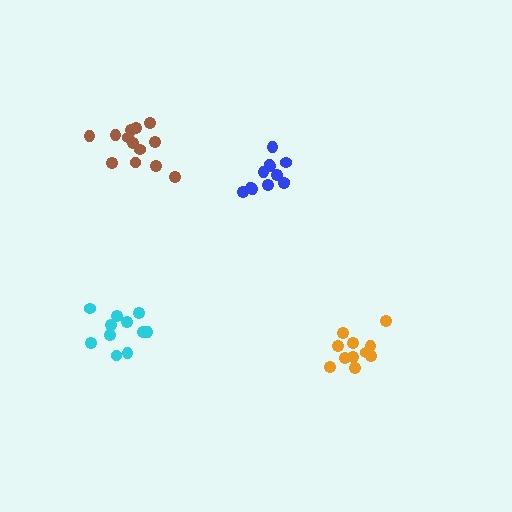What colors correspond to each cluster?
The clusters are colored: brown, cyan, orange, blue.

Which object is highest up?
The brown cluster is topmost.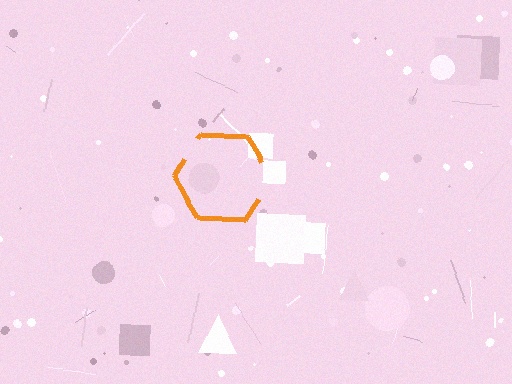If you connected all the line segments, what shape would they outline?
They would outline a hexagon.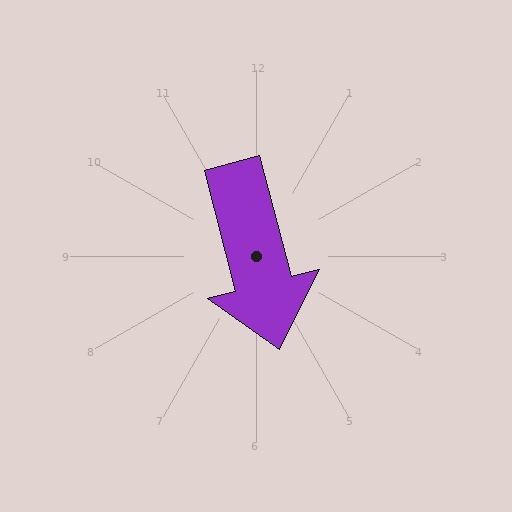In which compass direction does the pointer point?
South.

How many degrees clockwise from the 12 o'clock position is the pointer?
Approximately 166 degrees.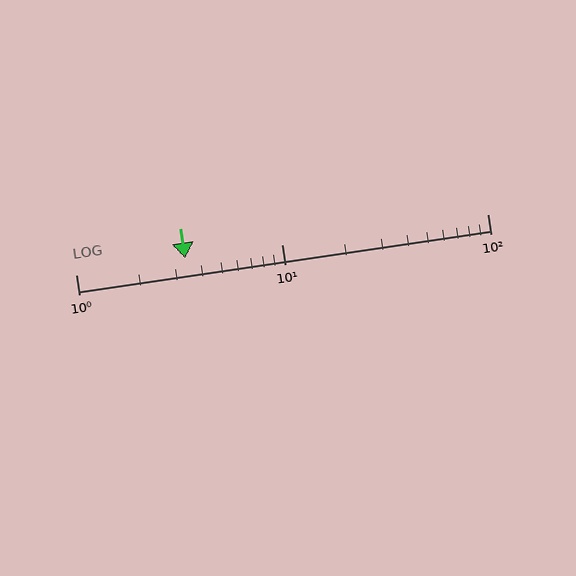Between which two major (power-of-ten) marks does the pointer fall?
The pointer is between 1 and 10.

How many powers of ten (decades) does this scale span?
The scale spans 2 decades, from 1 to 100.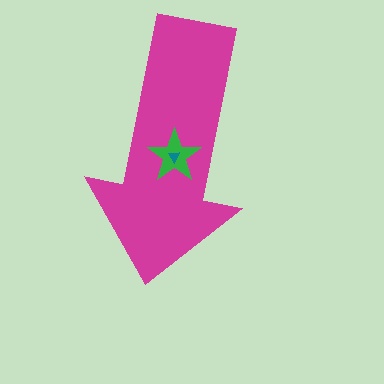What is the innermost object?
The teal triangle.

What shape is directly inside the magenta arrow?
The green star.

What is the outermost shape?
The magenta arrow.